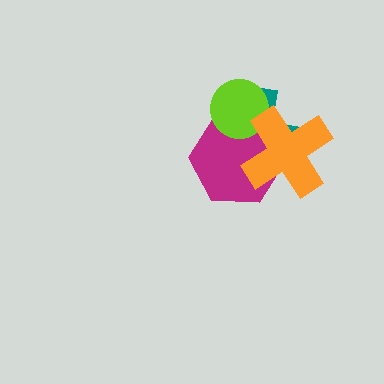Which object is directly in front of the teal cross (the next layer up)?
The magenta hexagon is directly in front of the teal cross.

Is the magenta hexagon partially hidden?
Yes, it is partially covered by another shape.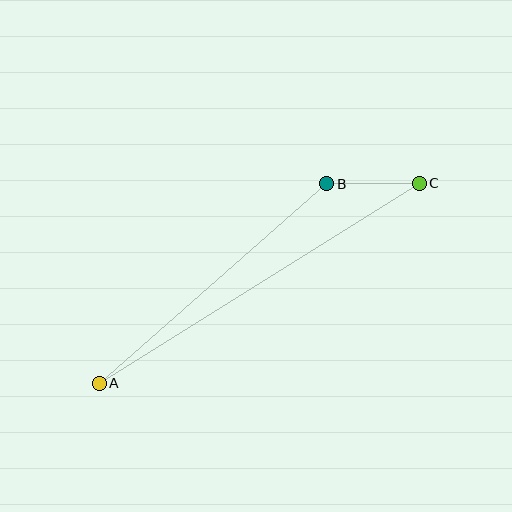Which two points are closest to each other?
Points B and C are closest to each other.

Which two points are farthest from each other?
Points A and C are farthest from each other.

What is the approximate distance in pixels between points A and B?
The distance between A and B is approximately 302 pixels.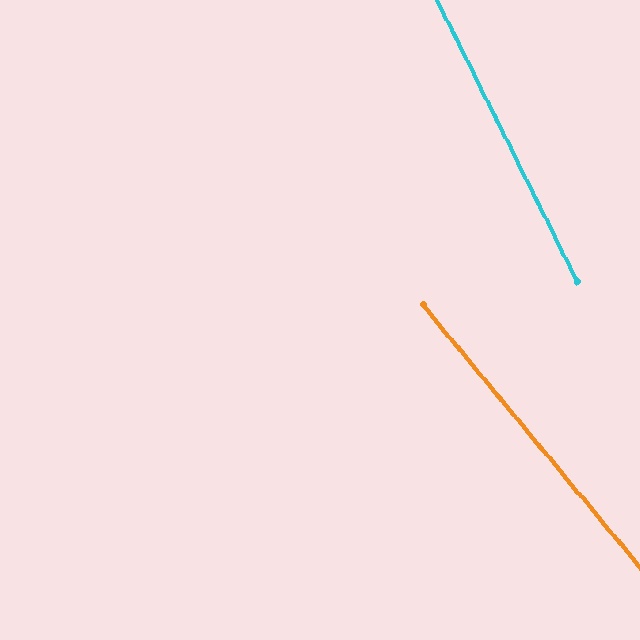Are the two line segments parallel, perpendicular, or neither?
Neither parallel nor perpendicular — they differ by about 13°.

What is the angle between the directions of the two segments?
Approximately 13 degrees.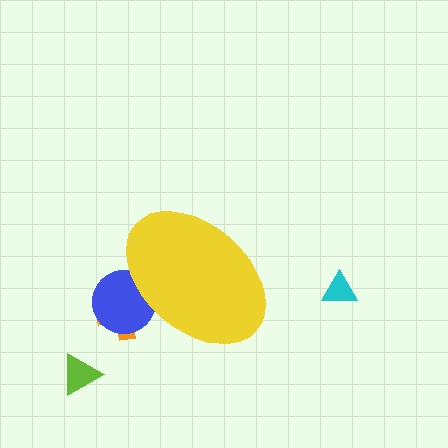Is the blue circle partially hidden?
Yes, the blue circle is partially hidden behind the yellow ellipse.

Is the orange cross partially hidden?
Yes, the orange cross is partially hidden behind the yellow ellipse.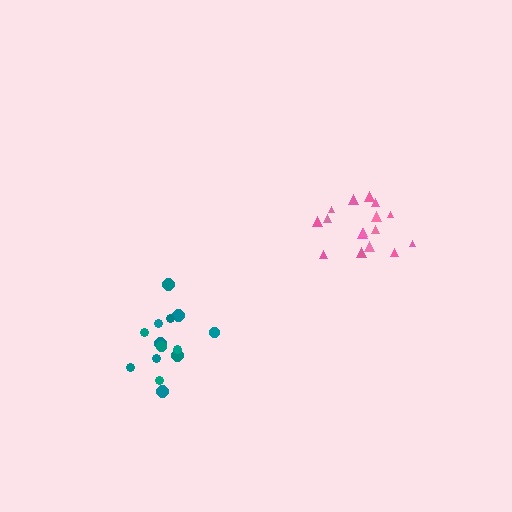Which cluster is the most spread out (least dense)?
Teal.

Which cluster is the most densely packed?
Pink.